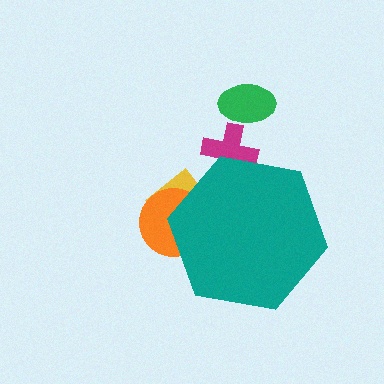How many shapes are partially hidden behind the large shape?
3 shapes are partially hidden.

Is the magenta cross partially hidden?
Yes, the magenta cross is partially hidden behind the teal hexagon.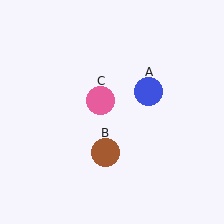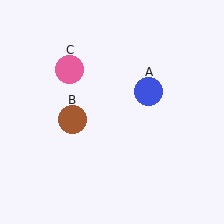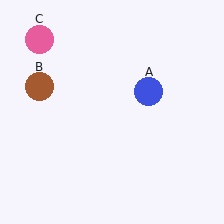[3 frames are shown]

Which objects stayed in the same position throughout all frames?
Blue circle (object A) remained stationary.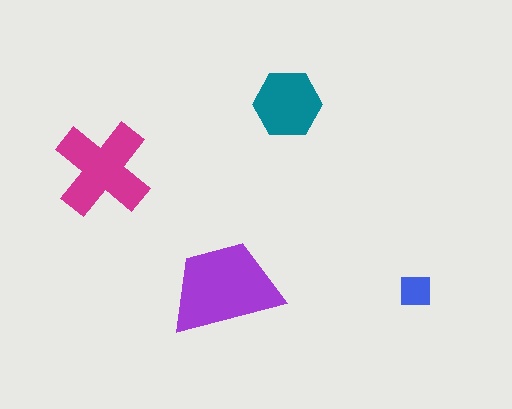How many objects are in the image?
There are 4 objects in the image.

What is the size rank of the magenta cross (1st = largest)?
2nd.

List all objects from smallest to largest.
The blue square, the teal hexagon, the magenta cross, the purple trapezoid.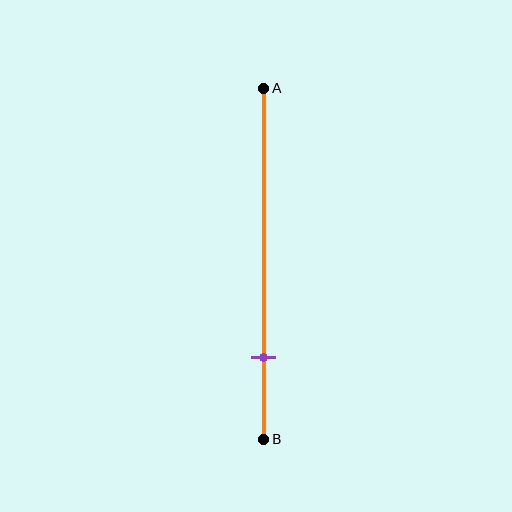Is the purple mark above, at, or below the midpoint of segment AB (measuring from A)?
The purple mark is below the midpoint of segment AB.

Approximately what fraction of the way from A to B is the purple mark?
The purple mark is approximately 75% of the way from A to B.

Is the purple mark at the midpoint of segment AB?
No, the mark is at about 75% from A, not at the 50% midpoint.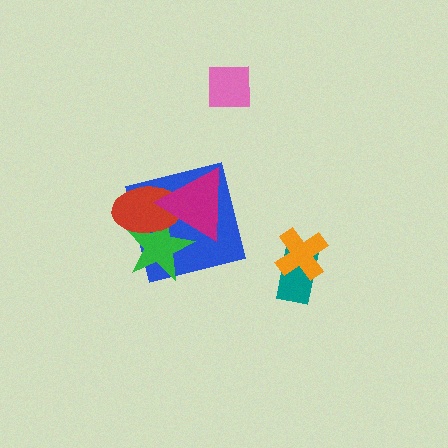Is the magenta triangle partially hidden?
No, no other shape covers it.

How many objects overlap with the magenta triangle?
3 objects overlap with the magenta triangle.